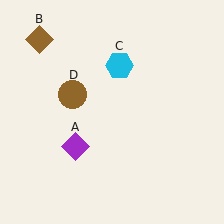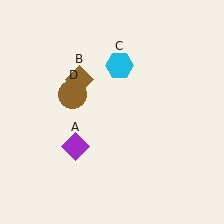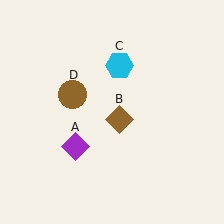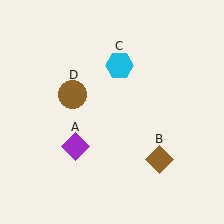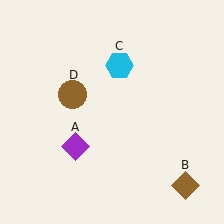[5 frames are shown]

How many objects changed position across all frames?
1 object changed position: brown diamond (object B).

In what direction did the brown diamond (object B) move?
The brown diamond (object B) moved down and to the right.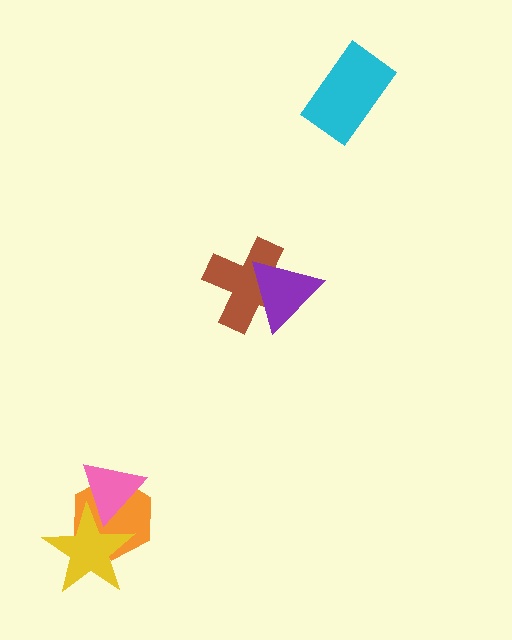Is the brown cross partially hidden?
Yes, it is partially covered by another shape.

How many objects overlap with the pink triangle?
2 objects overlap with the pink triangle.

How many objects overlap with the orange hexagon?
2 objects overlap with the orange hexagon.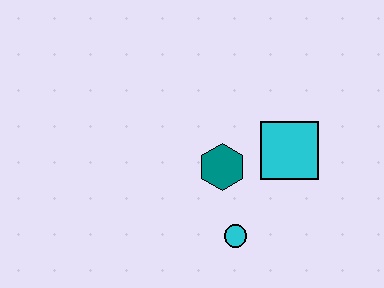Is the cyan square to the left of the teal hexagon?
No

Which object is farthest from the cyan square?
The cyan circle is farthest from the cyan square.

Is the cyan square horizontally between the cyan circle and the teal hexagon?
No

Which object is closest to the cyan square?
The teal hexagon is closest to the cyan square.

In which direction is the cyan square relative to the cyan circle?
The cyan square is above the cyan circle.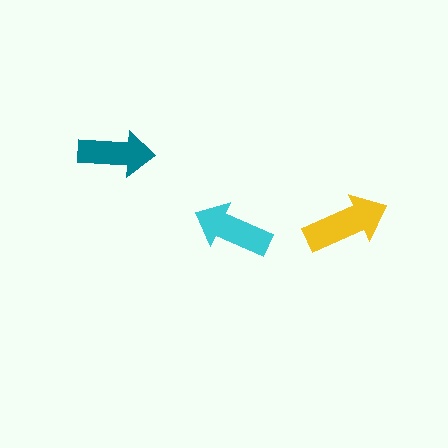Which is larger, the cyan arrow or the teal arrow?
The cyan one.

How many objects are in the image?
There are 3 objects in the image.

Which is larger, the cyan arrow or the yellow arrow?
The yellow one.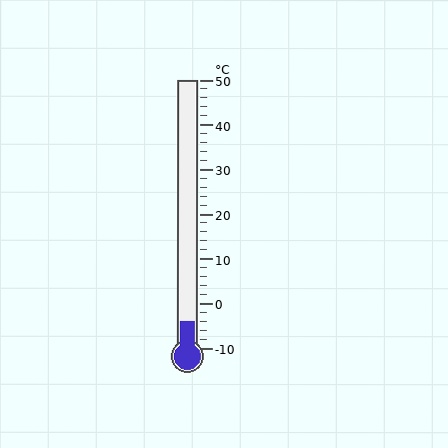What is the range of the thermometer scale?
The thermometer scale ranges from -10°C to 50°C.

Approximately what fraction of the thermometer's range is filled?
The thermometer is filled to approximately 10% of its range.